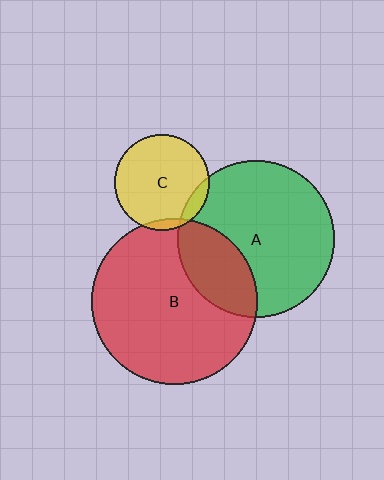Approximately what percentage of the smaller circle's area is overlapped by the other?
Approximately 10%.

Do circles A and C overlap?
Yes.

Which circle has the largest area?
Circle B (red).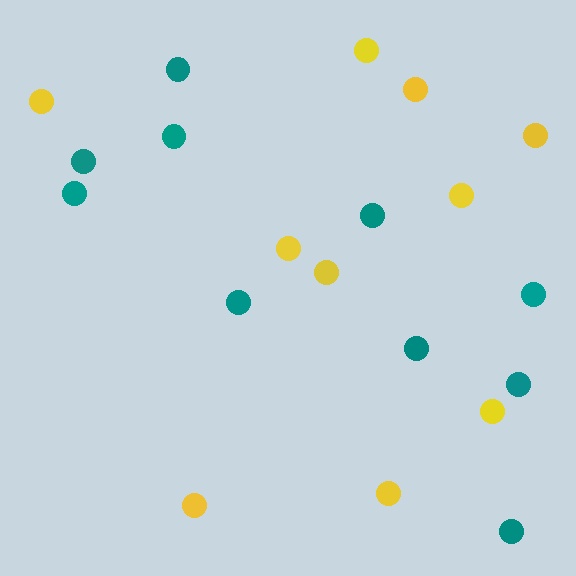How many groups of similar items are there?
There are 2 groups: one group of yellow circles (10) and one group of teal circles (10).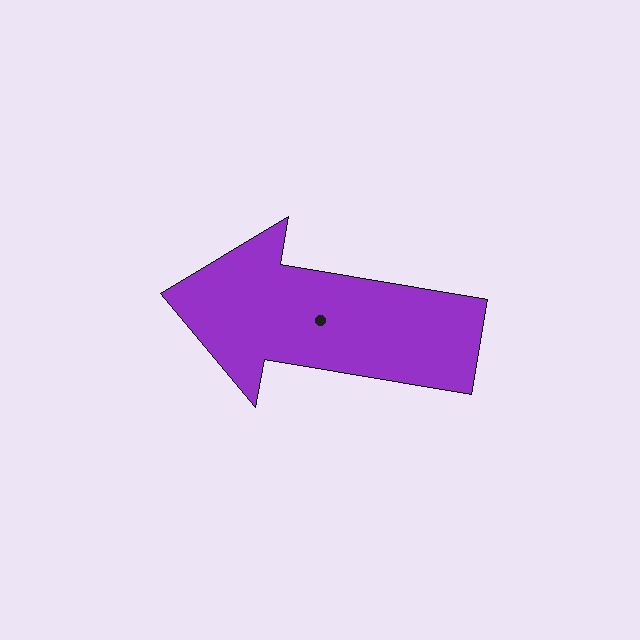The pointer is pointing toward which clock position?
Roughly 9 o'clock.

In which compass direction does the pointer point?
West.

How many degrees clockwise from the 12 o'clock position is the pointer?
Approximately 280 degrees.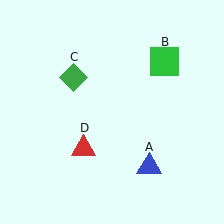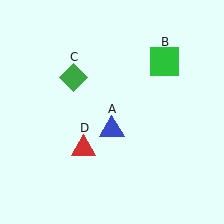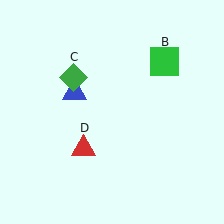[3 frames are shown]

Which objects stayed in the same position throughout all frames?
Green square (object B) and green diamond (object C) and red triangle (object D) remained stationary.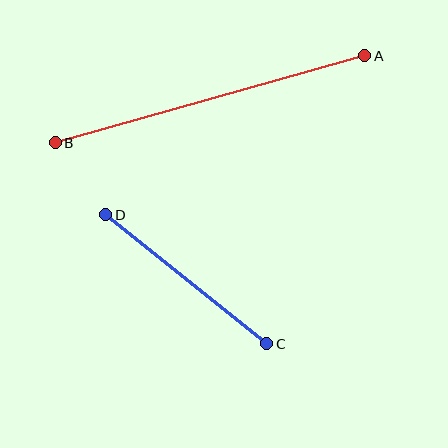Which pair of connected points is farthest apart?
Points A and B are farthest apart.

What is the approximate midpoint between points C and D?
The midpoint is at approximately (186, 279) pixels.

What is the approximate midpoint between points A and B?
The midpoint is at approximately (210, 99) pixels.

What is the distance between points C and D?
The distance is approximately 207 pixels.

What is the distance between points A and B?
The distance is approximately 322 pixels.